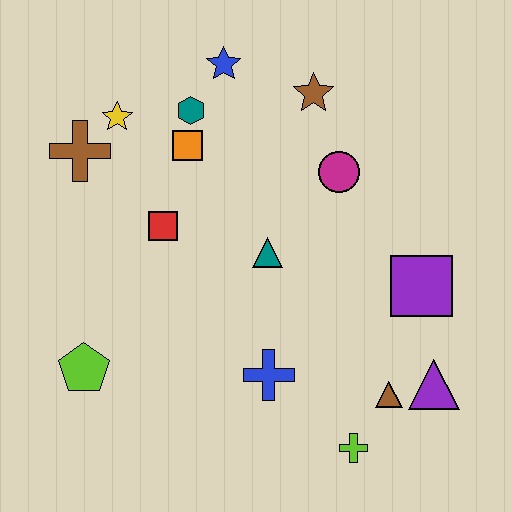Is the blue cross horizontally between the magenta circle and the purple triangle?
No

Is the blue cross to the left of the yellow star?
No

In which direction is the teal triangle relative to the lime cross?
The teal triangle is above the lime cross.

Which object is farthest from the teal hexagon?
The lime cross is farthest from the teal hexagon.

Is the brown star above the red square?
Yes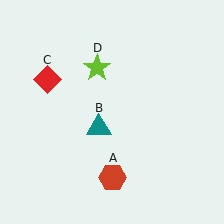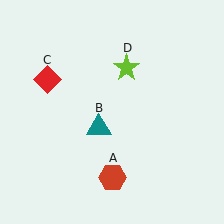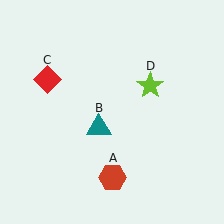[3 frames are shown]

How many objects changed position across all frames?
1 object changed position: lime star (object D).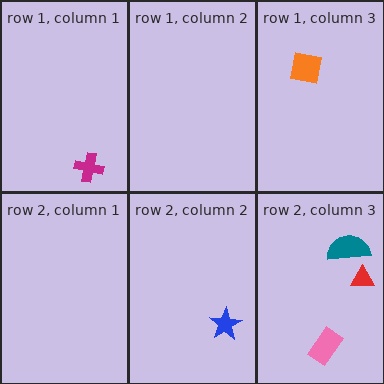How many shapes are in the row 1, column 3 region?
1.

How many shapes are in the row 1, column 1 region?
1.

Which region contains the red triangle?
The row 2, column 3 region.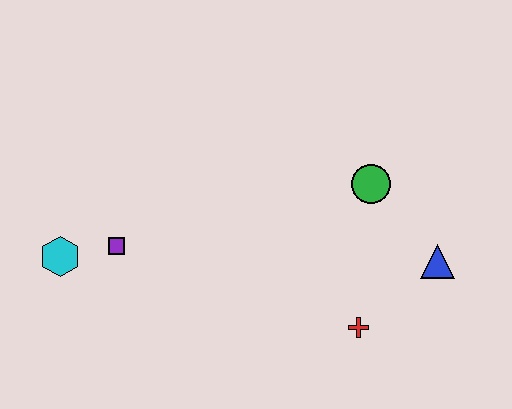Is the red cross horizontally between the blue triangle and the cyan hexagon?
Yes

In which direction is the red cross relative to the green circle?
The red cross is below the green circle.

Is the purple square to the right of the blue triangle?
No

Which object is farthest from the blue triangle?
The cyan hexagon is farthest from the blue triangle.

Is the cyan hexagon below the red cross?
No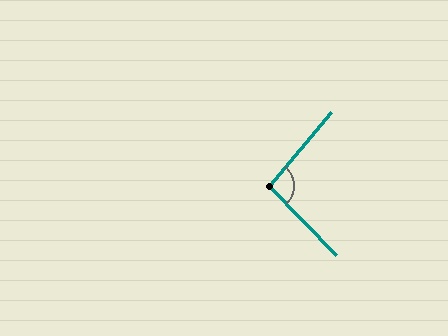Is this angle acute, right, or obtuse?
It is obtuse.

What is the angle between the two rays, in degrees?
Approximately 96 degrees.